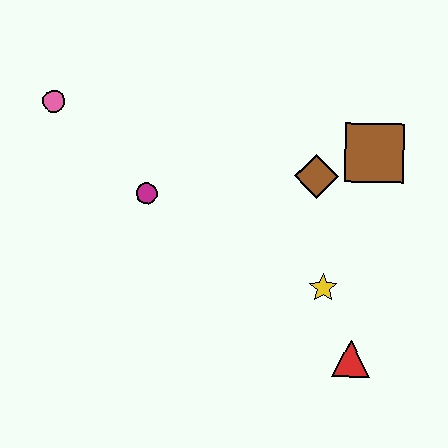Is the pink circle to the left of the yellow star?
Yes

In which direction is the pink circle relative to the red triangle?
The pink circle is to the left of the red triangle.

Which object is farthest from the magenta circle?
The red triangle is farthest from the magenta circle.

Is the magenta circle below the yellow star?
No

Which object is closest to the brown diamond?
The brown square is closest to the brown diamond.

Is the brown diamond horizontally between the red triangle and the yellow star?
No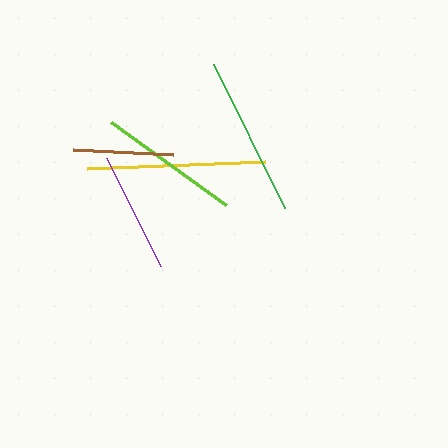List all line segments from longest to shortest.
From longest to shortest: yellow, green, lime, purple, brown.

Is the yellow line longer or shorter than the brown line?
The yellow line is longer than the brown line.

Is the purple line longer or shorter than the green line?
The green line is longer than the purple line.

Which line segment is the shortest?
The brown line is the shortest at approximately 100 pixels.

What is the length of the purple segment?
The purple segment is approximately 120 pixels long.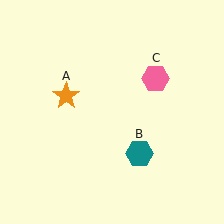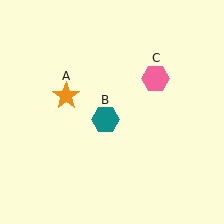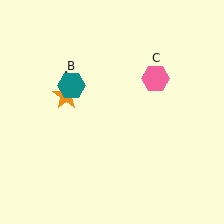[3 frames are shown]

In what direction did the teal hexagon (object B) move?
The teal hexagon (object B) moved up and to the left.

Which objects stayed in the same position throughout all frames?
Orange star (object A) and pink hexagon (object C) remained stationary.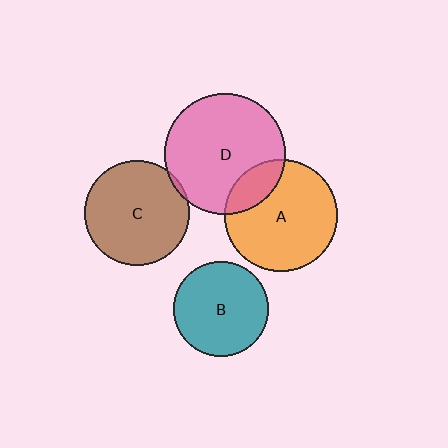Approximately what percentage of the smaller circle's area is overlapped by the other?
Approximately 20%.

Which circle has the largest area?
Circle D (pink).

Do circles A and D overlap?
Yes.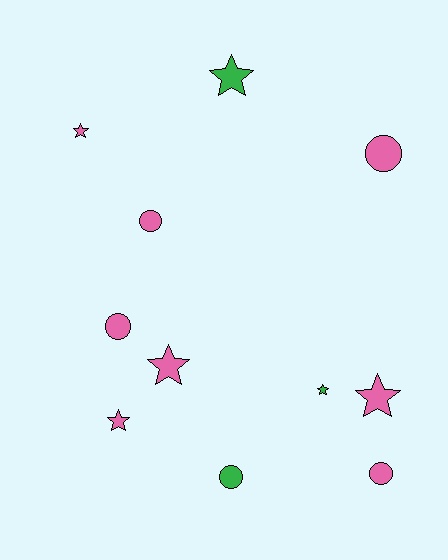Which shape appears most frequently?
Star, with 6 objects.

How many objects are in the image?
There are 11 objects.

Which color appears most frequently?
Pink, with 8 objects.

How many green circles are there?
There is 1 green circle.